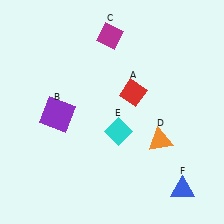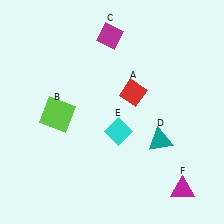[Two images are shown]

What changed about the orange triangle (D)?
In Image 1, D is orange. In Image 2, it changed to teal.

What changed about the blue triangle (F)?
In Image 1, F is blue. In Image 2, it changed to magenta.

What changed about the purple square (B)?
In Image 1, B is purple. In Image 2, it changed to lime.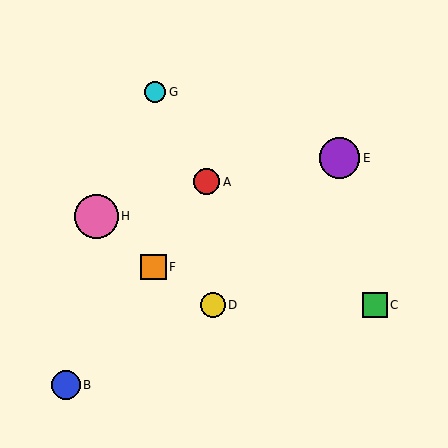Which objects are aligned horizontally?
Objects C, D are aligned horizontally.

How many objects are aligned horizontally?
2 objects (C, D) are aligned horizontally.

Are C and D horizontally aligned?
Yes, both are at y≈305.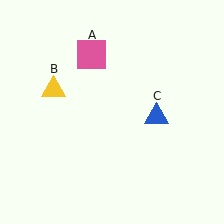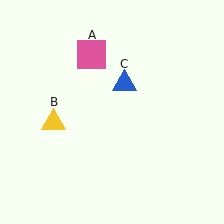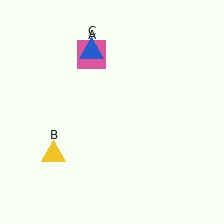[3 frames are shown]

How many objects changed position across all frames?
2 objects changed position: yellow triangle (object B), blue triangle (object C).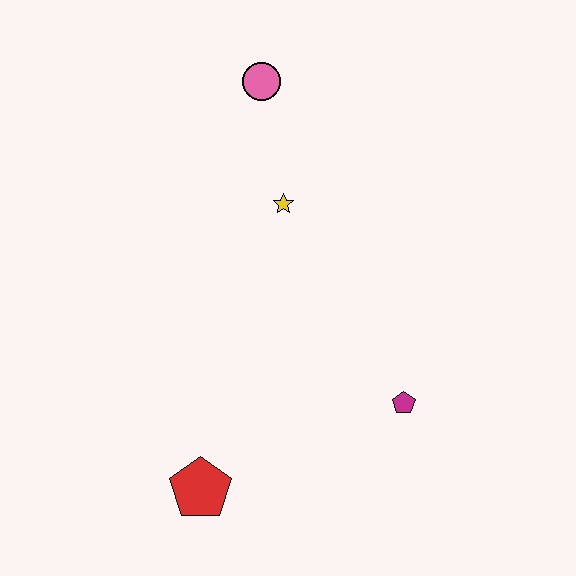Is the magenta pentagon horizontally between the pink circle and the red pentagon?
No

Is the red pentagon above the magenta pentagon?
No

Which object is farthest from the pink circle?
The red pentagon is farthest from the pink circle.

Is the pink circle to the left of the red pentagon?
No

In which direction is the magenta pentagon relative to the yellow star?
The magenta pentagon is below the yellow star.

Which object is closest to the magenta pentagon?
The red pentagon is closest to the magenta pentagon.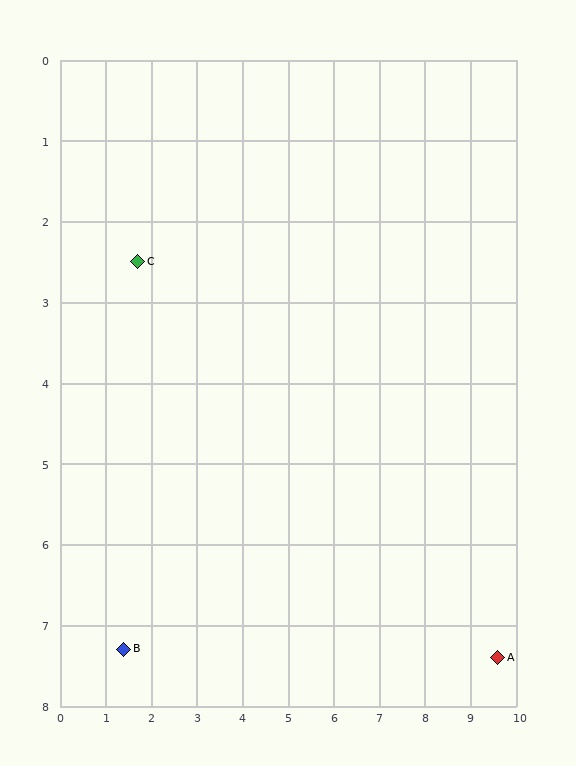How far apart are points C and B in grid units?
Points C and B are about 4.8 grid units apart.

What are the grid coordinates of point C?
Point C is at approximately (1.7, 2.5).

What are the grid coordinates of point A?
Point A is at approximately (9.6, 7.4).